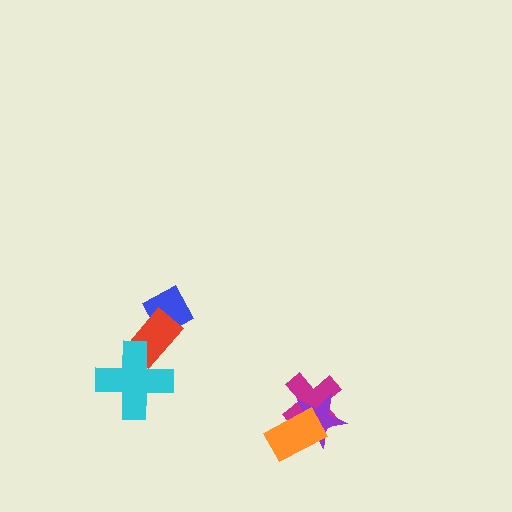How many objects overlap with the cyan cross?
1 object overlaps with the cyan cross.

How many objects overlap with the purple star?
2 objects overlap with the purple star.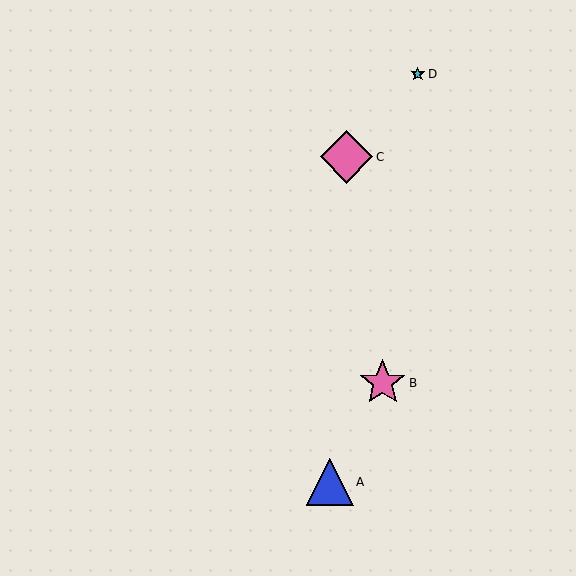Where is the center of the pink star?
The center of the pink star is at (383, 383).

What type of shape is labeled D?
Shape D is a cyan star.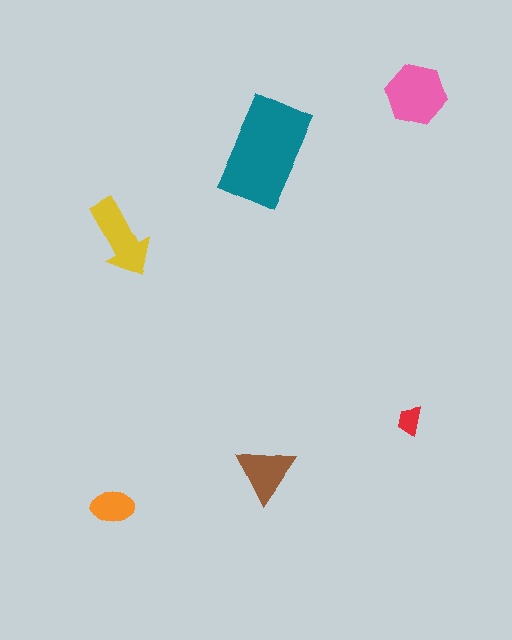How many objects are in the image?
There are 6 objects in the image.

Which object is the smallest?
The red trapezoid.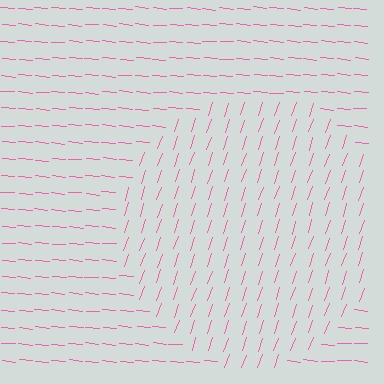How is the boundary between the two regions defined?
The boundary is defined purely by a change in line orientation (approximately 77 degrees difference). All lines are the same color and thickness.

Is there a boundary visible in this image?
Yes, there is a texture boundary formed by a change in line orientation.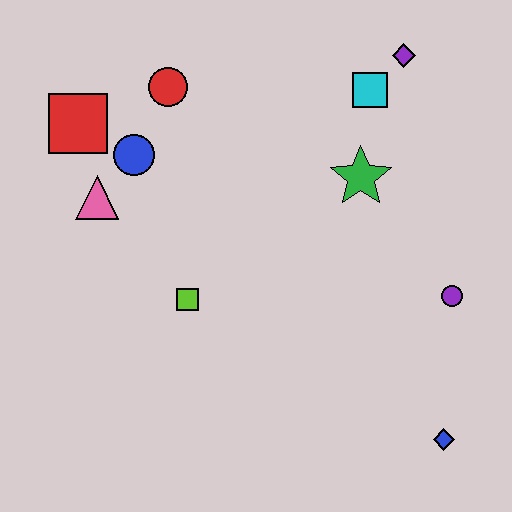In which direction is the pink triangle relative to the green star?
The pink triangle is to the left of the green star.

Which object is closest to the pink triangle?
The blue circle is closest to the pink triangle.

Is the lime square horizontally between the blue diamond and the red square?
Yes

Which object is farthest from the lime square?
The purple diamond is farthest from the lime square.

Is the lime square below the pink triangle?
Yes